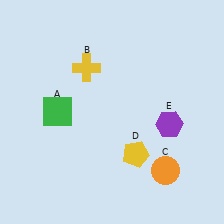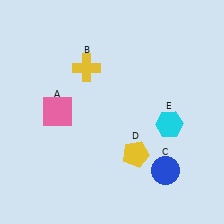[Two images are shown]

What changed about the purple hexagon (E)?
In Image 1, E is purple. In Image 2, it changed to cyan.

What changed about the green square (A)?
In Image 1, A is green. In Image 2, it changed to pink.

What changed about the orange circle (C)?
In Image 1, C is orange. In Image 2, it changed to blue.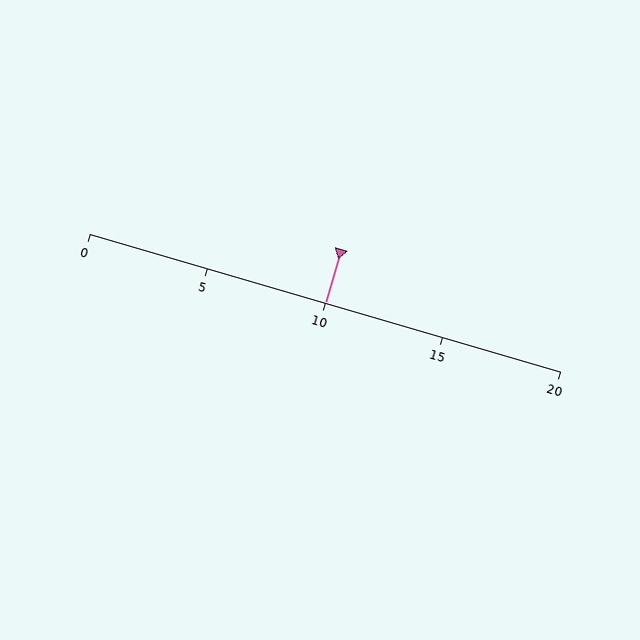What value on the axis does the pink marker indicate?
The marker indicates approximately 10.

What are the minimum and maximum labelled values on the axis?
The axis runs from 0 to 20.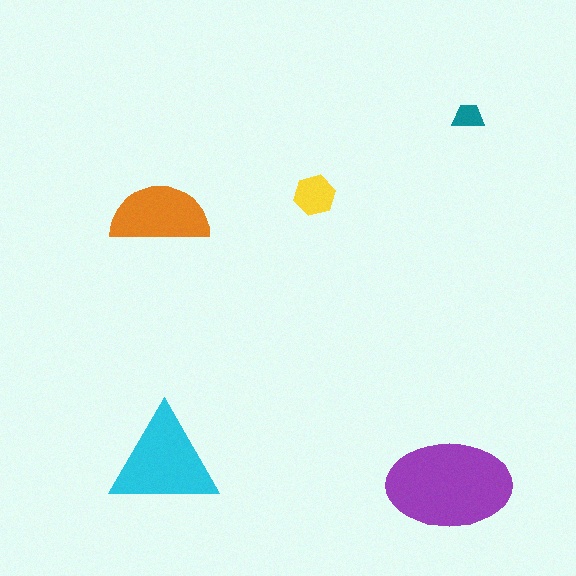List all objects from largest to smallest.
The purple ellipse, the cyan triangle, the orange semicircle, the yellow hexagon, the teal trapezoid.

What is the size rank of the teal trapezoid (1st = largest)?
5th.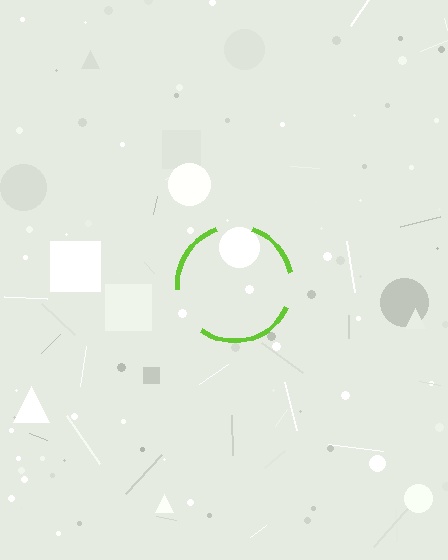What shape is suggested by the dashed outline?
The dashed outline suggests a circle.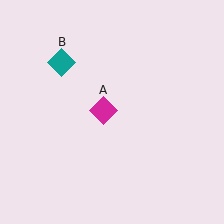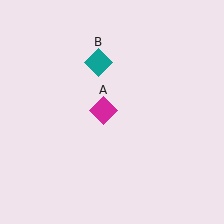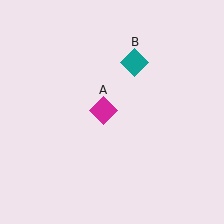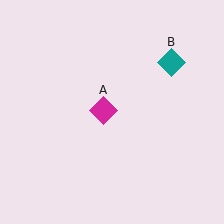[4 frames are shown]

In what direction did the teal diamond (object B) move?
The teal diamond (object B) moved right.